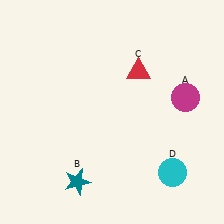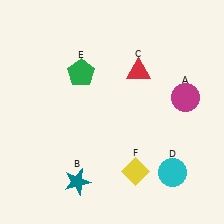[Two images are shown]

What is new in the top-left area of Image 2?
A green pentagon (E) was added in the top-left area of Image 2.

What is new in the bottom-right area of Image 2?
A yellow diamond (F) was added in the bottom-right area of Image 2.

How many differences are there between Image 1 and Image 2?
There are 2 differences between the two images.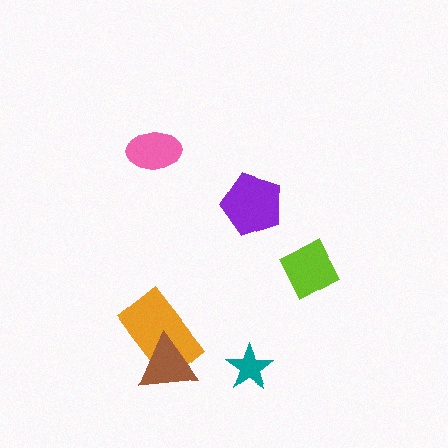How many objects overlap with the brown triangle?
1 object overlaps with the brown triangle.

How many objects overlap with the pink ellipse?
0 objects overlap with the pink ellipse.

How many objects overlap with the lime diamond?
0 objects overlap with the lime diamond.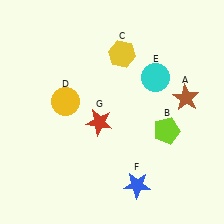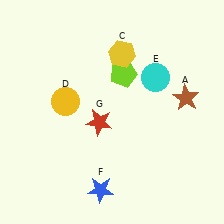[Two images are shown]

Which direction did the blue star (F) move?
The blue star (F) moved left.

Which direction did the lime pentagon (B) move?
The lime pentagon (B) moved up.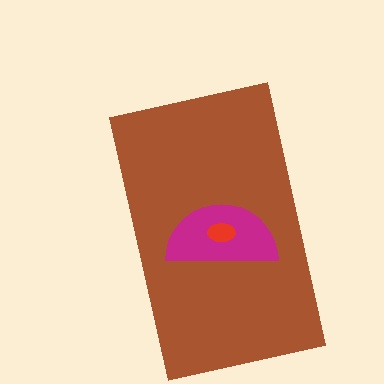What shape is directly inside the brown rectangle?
The magenta semicircle.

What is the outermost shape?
The brown rectangle.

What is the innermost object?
The red ellipse.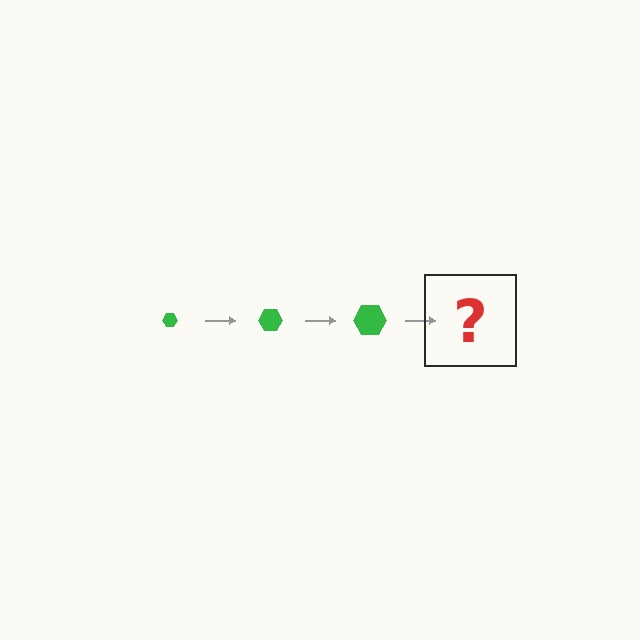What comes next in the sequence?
The next element should be a green hexagon, larger than the previous one.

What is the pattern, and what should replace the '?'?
The pattern is that the hexagon gets progressively larger each step. The '?' should be a green hexagon, larger than the previous one.